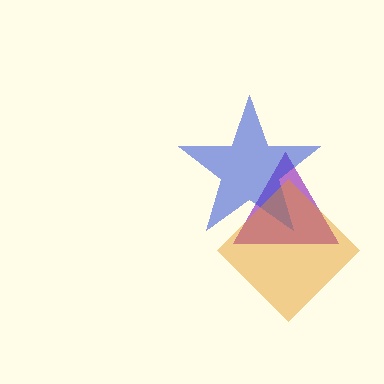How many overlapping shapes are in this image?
There are 3 overlapping shapes in the image.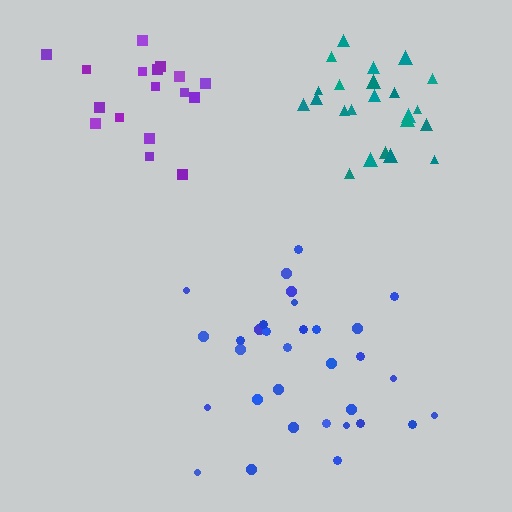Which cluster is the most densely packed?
Teal.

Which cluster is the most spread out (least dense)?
Purple.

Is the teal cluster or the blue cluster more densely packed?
Teal.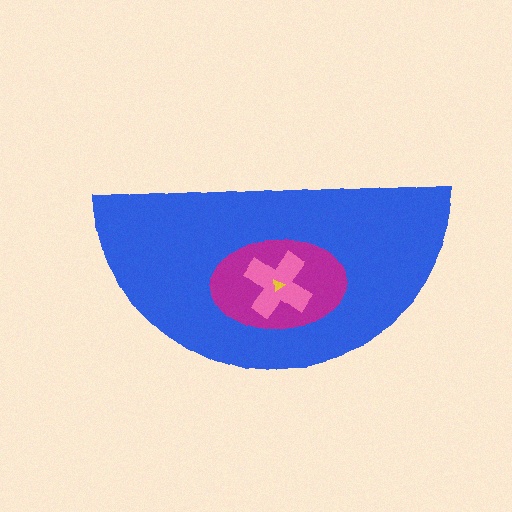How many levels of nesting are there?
4.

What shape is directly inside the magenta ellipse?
The pink cross.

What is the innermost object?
The yellow triangle.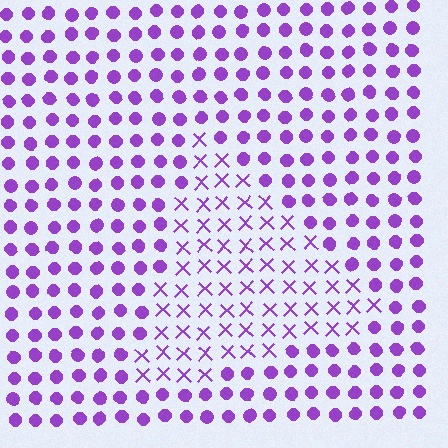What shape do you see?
I see a triangle.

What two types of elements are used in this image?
The image uses X marks inside the triangle region and circles outside it.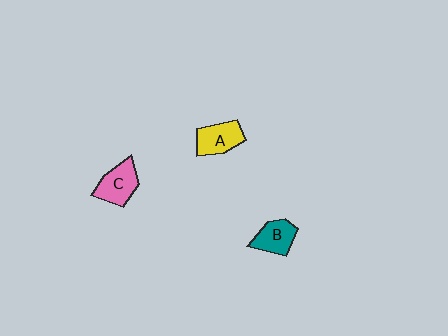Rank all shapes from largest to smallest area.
From largest to smallest: C (pink), A (yellow), B (teal).